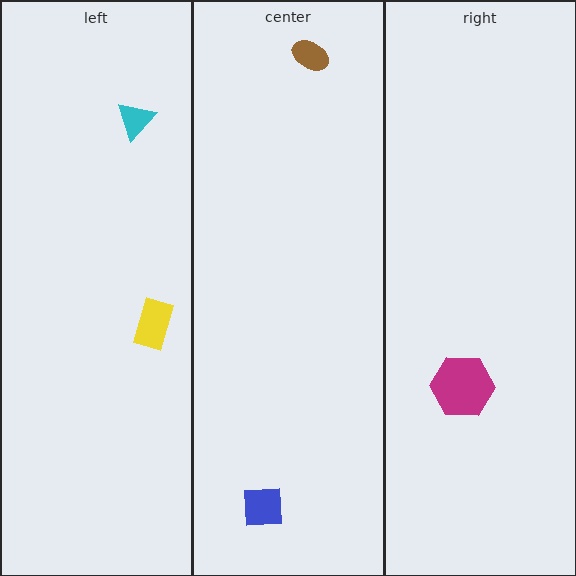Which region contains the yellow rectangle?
The left region.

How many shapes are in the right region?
1.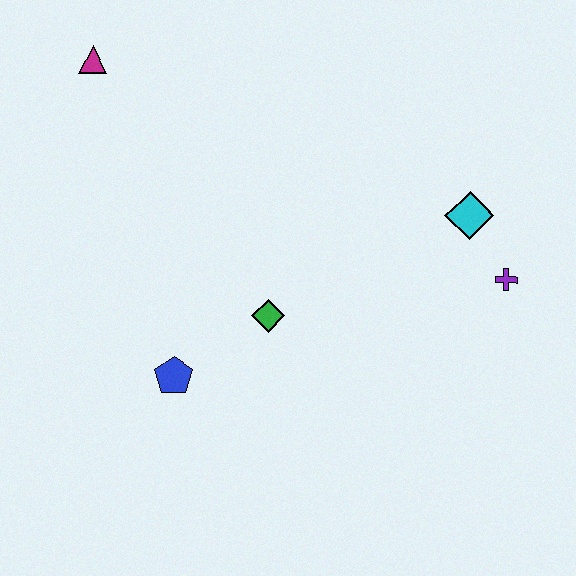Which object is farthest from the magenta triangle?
The purple cross is farthest from the magenta triangle.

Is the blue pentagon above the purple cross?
No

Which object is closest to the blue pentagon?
The green diamond is closest to the blue pentagon.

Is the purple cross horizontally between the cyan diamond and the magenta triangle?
No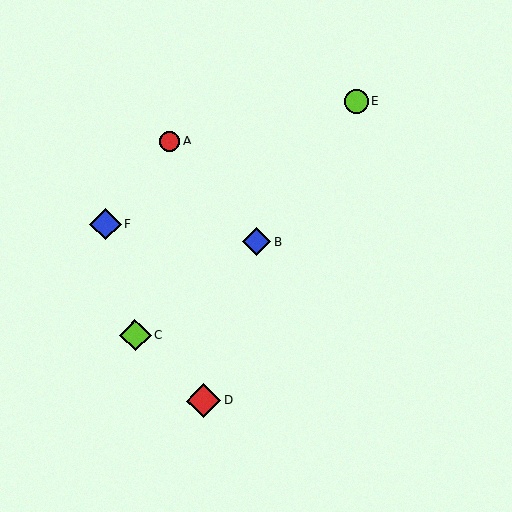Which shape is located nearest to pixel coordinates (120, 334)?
The lime diamond (labeled C) at (135, 335) is nearest to that location.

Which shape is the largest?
The red diamond (labeled D) is the largest.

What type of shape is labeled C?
Shape C is a lime diamond.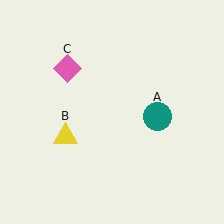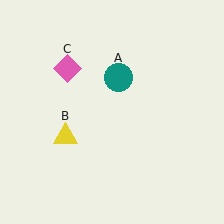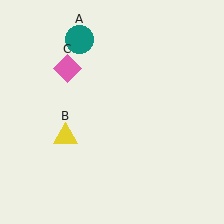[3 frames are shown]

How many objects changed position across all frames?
1 object changed position: teal circle (object A).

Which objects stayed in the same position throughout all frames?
Yellow triangle (object B) and pink diamond (object C) remained stationary.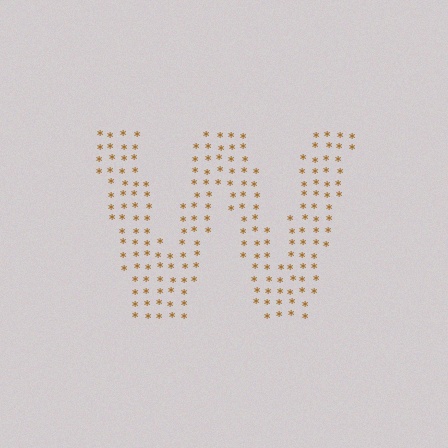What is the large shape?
The large shape is the letter W.